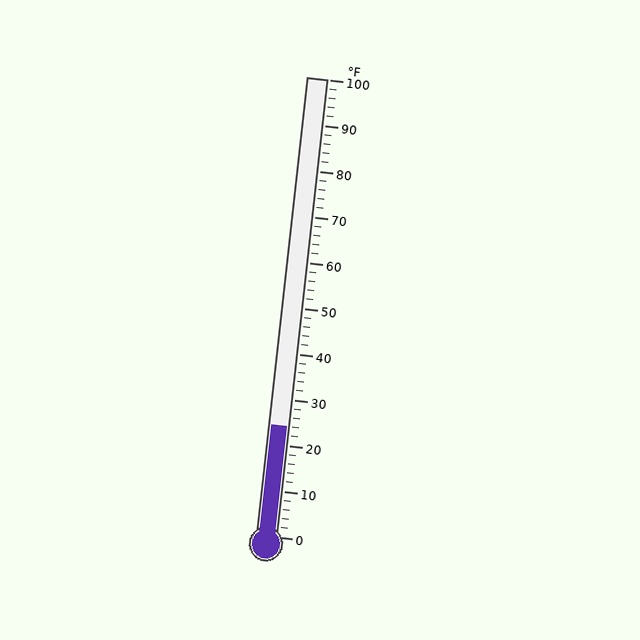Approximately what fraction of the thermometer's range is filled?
The thermometer is filled to approximately 25% of its range.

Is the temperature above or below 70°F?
The temperature is below 70°F.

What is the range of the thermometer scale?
The thermometer scale ranges from 0°F to 100°F.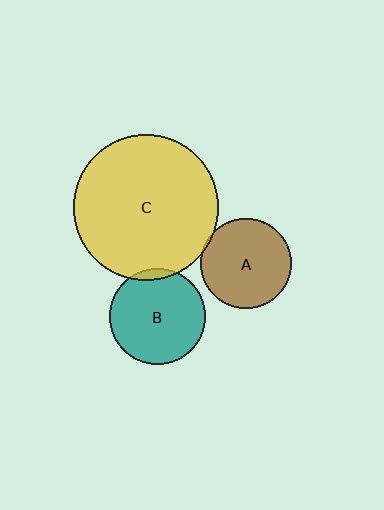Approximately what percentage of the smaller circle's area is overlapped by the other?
Approximately 5%.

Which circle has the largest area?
Circle C (yellow).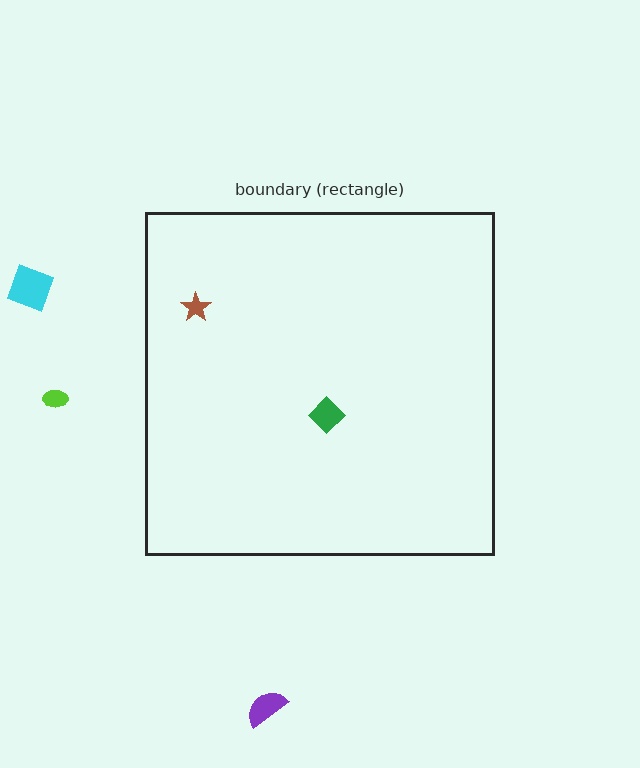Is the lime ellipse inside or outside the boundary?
Outside.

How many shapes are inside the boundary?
2 inside, 3 outside.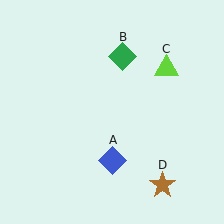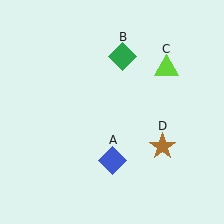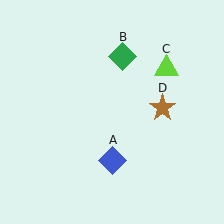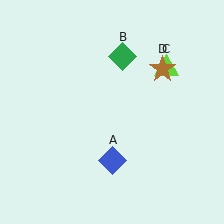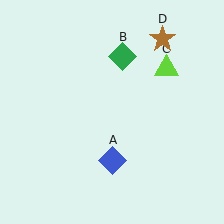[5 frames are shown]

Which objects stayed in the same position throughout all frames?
Blue diamond (object A) and green diamond (object B) and lime triangle (object C) remained stationary.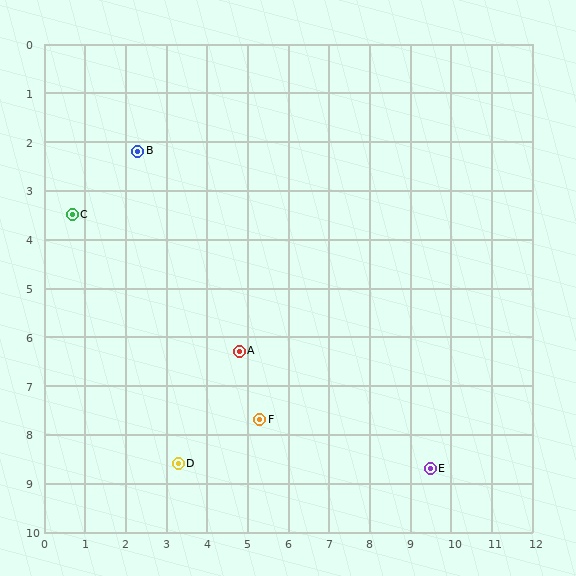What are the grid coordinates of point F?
Point F is at approximately (5.3, 7.7).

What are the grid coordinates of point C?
Point C is at approximately (0.7, 3.5).